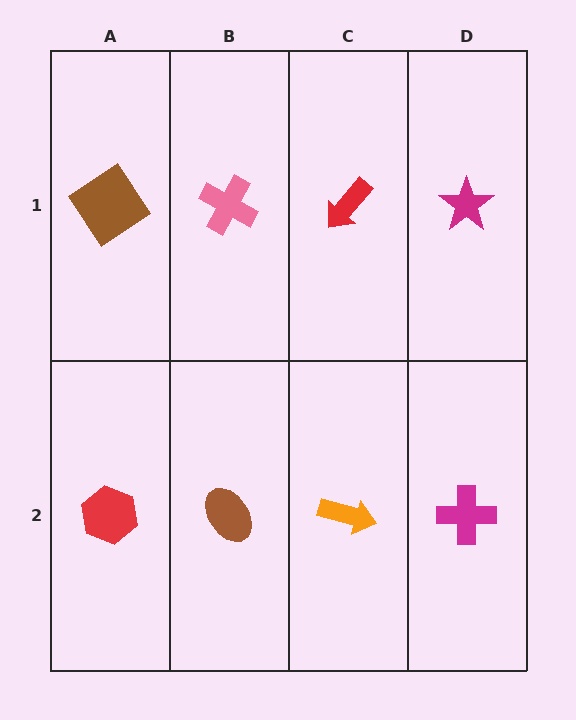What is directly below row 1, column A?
A red hexagon.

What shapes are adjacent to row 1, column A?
A red hexagon (row 2, column A), a pink cross (row 1, column B).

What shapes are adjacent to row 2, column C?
A red arrow (row 1, column C), a brown ellipse (row 2, column B), a magenta cross (row 2, column D).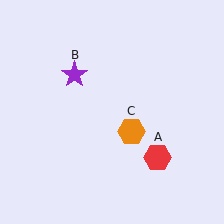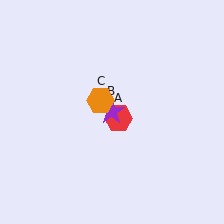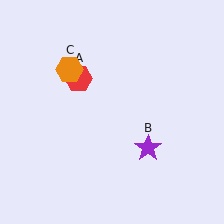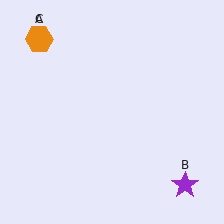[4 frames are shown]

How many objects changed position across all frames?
3 objects changed position: red hexagon (object A), purple star (object B), orange hexagon (object C).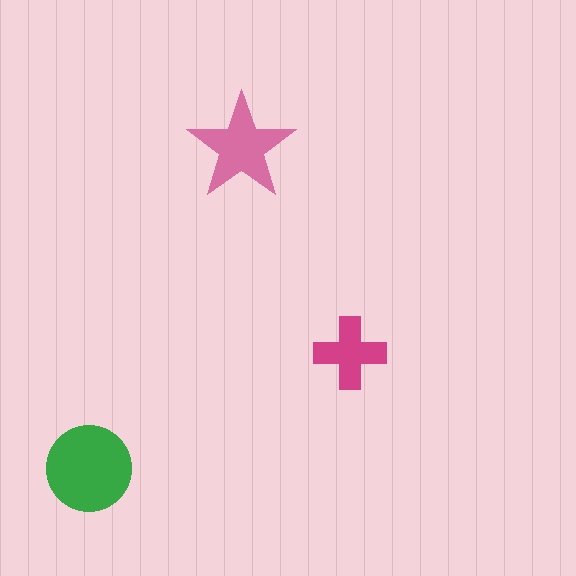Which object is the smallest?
The magenta cross.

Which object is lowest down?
The green circle is bottommost.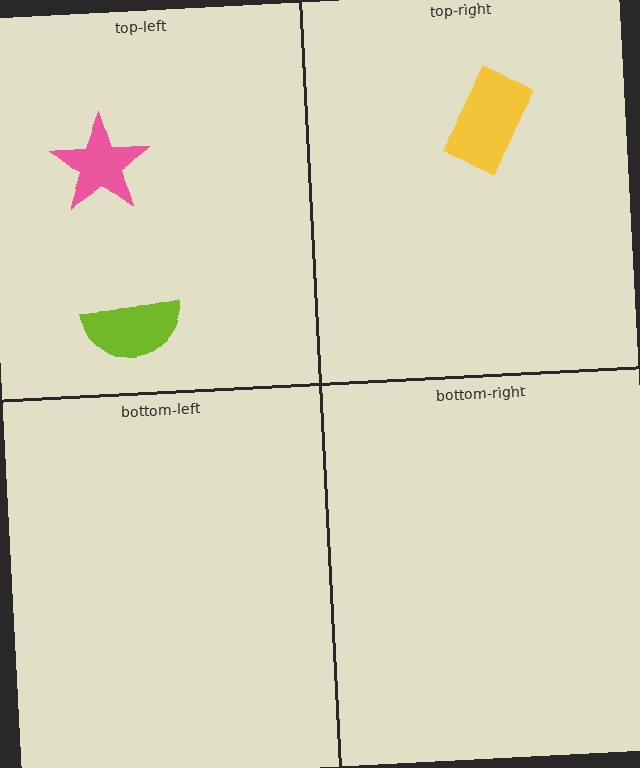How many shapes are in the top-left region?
2.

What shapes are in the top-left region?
The lime semicircle, the pink star.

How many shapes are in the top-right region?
1.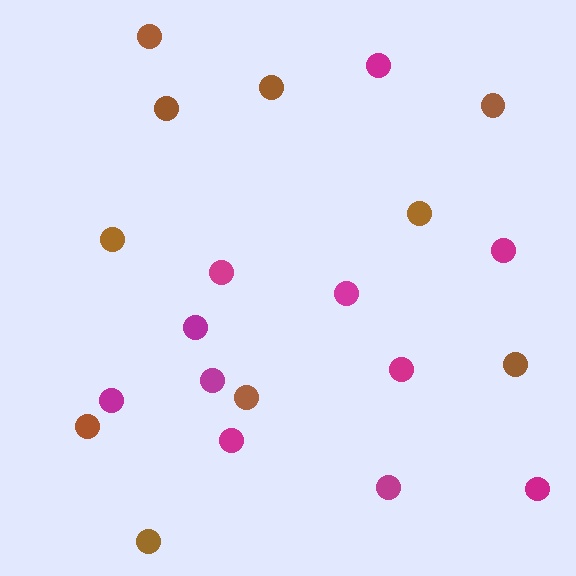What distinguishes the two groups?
There are 2 groups: one group of magenta circles (11) and one group of brown circles (10).